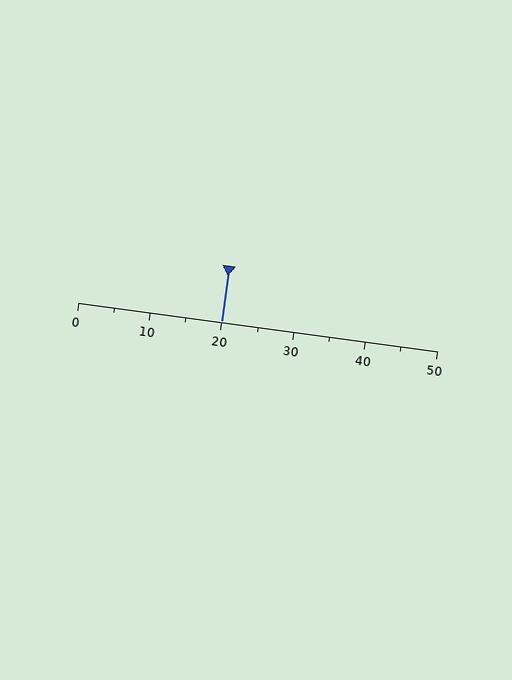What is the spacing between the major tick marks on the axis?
The major ticks are spaced 10 apart.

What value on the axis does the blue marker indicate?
The marker indicates approximately 20.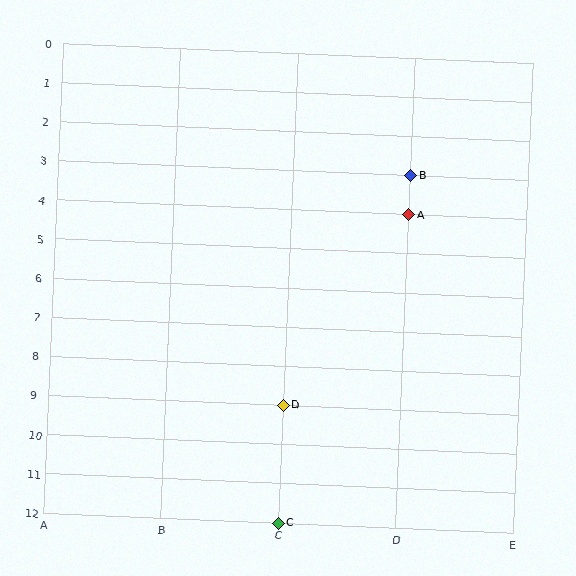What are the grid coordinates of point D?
Point D is at grid coordinates (C, 9).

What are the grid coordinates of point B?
Point B is at grid coordinates (D, 3).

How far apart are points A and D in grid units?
Points A and D are 1 column and 5 rows apart (about 5.1 grid units diagonally).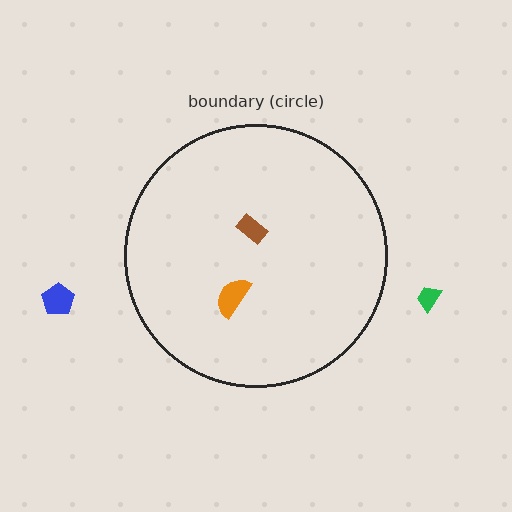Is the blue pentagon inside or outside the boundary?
Outside.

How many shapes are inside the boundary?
2 inside, 2 outside.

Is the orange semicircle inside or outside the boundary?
Inside.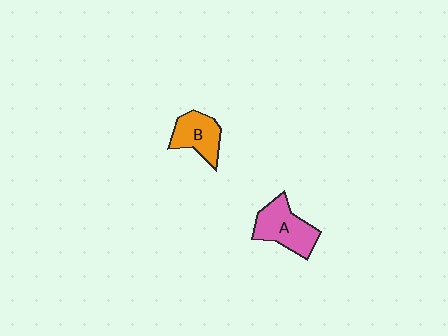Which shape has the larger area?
Shape A (pink).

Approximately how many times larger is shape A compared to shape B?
Approximately 1.3 times.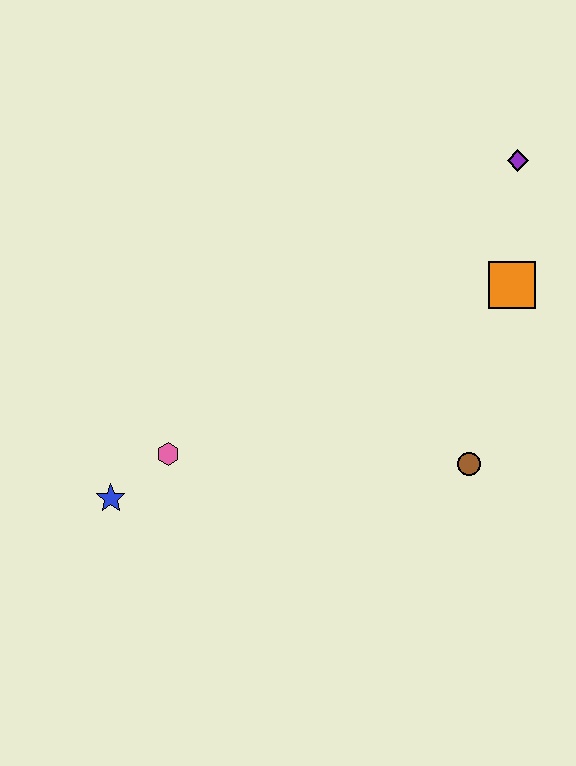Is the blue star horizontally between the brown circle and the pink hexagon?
No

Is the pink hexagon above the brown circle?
Yes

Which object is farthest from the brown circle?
The blue star is farthest from the brown circle.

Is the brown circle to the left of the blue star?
No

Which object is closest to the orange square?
The purple diamond is closest to the orange square.